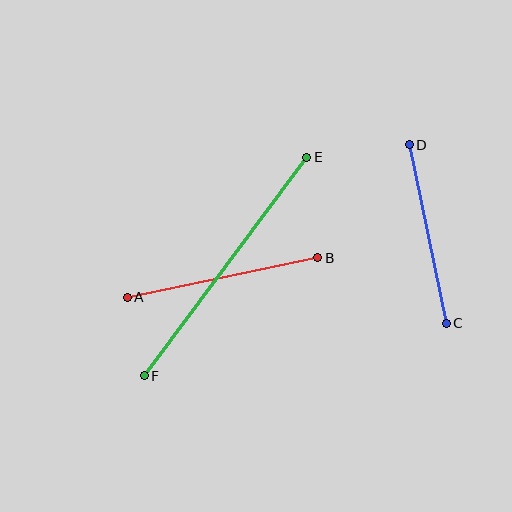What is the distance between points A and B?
The distance is approximately 195 pixels.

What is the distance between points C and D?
The distance is approximately 183 pixels.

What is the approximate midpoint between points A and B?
The midpoint is at approximately (223, 278) pixels.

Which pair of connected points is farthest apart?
Points E and F are farthest apart.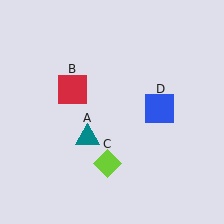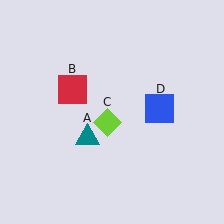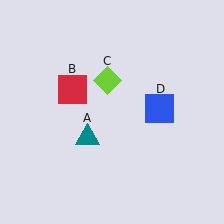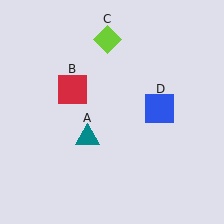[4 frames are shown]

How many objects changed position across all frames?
1 object changed position: lime diamond (object C).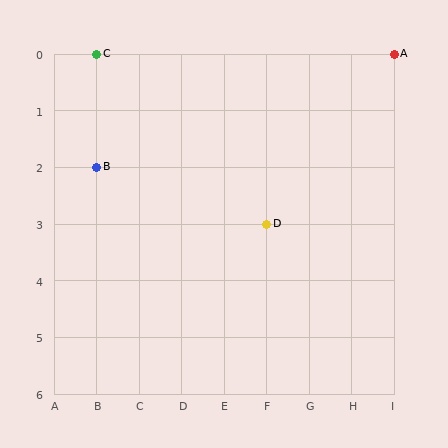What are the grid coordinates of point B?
Point B is at grid coordinates (B, 2).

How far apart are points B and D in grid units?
Points B and D are 4 columns and 1 row apart (about 4.1 grid units diagonally).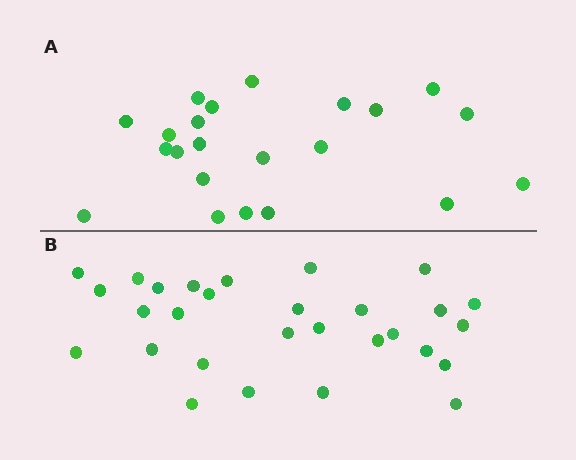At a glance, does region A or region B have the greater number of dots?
Region B (the bottom region) has more dots.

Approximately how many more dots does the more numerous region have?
Region B has roughly 8 or so more dots than region A.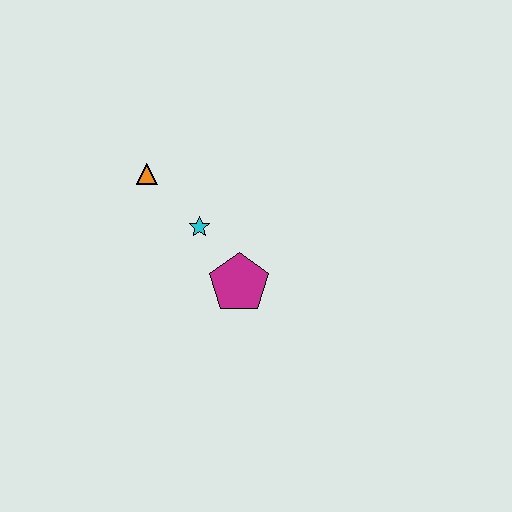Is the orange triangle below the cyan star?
No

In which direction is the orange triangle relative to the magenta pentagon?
The orange triangle is above the magenta pentagon.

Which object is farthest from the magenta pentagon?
The orange triangle is farthest from the magenta pentagon.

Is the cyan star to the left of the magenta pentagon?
Yes